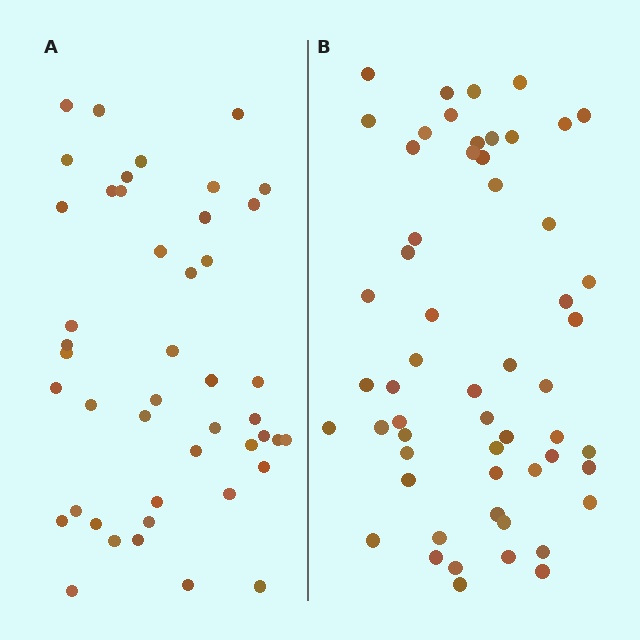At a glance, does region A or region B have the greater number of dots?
Region B (the right region) has more dots.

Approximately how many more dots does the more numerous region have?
Region B has roughly 12 or so more dots than region A.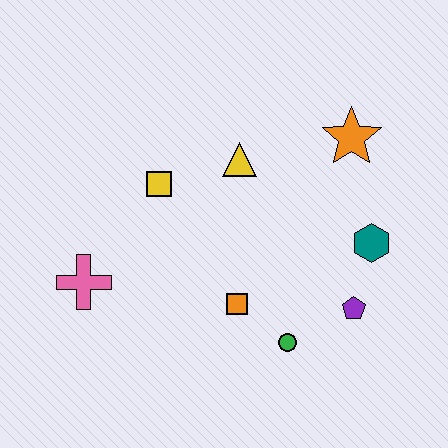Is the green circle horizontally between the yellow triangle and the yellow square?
No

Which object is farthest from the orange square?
The orange star is farthest from the orange square.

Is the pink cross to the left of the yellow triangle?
Yes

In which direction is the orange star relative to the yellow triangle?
The orange star is to the right of the yellow triangle.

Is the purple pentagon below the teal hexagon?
Yes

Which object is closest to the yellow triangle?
The yellow square is closest to the yellow triangle.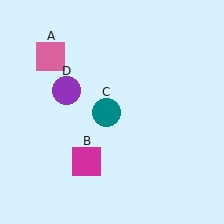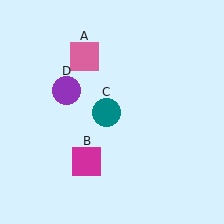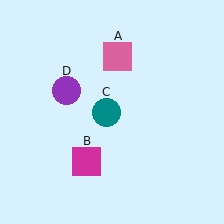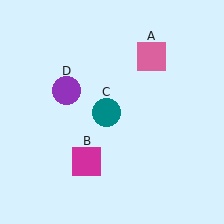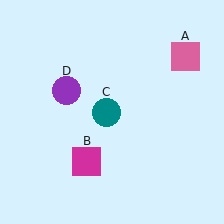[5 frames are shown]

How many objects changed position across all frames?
1 object changed position: pink square (object A).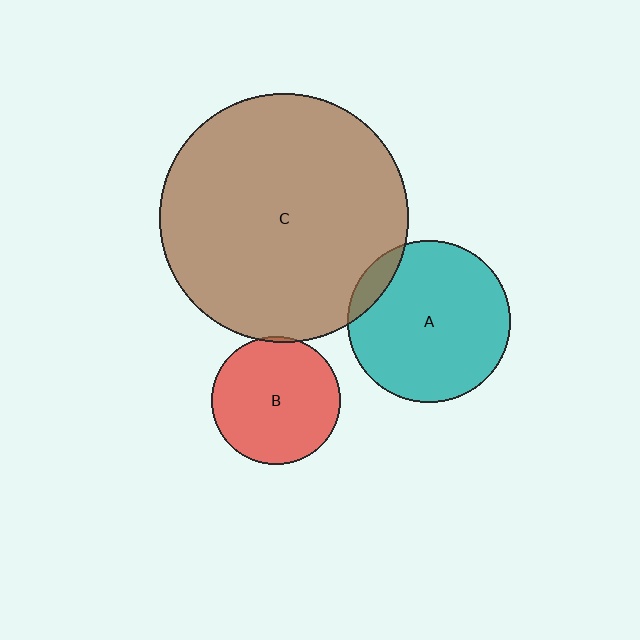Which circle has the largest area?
Circle C (brown).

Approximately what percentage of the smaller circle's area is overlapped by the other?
Approximately 10%.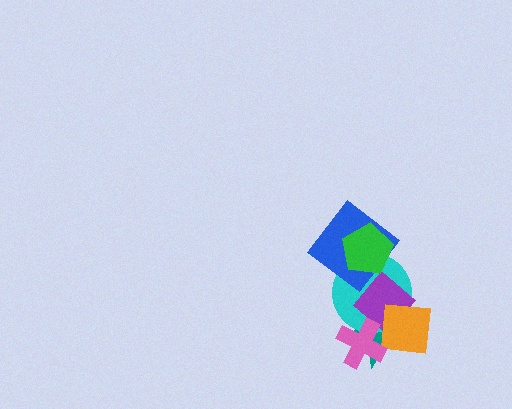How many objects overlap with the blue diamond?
3 objects overlap with the blue diamond.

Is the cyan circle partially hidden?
Yes, it is partially covered by another shape.